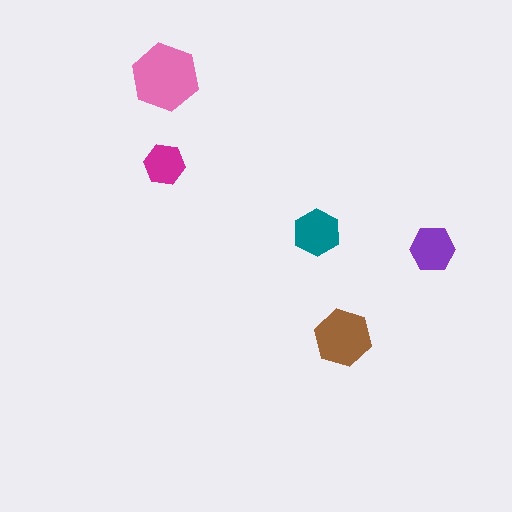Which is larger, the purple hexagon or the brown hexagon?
The brown one.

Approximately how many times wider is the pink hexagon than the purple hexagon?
About 1.5 times wider.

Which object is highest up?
The pink hexagon is topmost.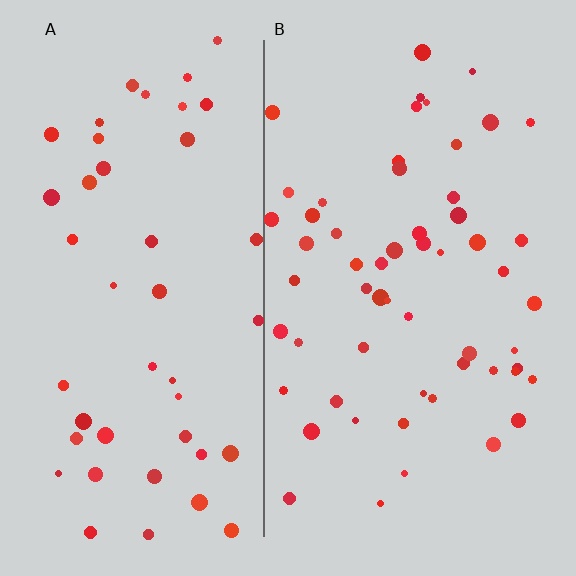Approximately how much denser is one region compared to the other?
Approximately 1.3× — region B over region A.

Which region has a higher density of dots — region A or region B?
B (the right).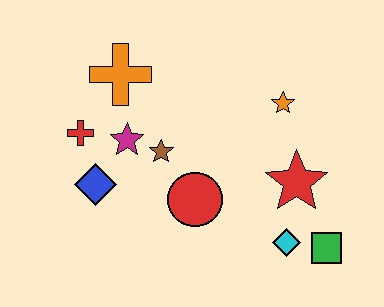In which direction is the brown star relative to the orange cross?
The brown star is below the orange cross.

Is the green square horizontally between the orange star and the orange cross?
No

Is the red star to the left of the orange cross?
No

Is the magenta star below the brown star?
No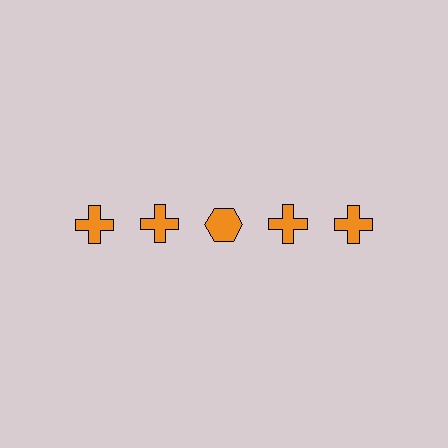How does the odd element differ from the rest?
It has a different shape: hexagon instead of cross.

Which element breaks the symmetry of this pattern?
The orange hexagon in the top row, center column breaks the symmetry. All other shapes are orange crosses.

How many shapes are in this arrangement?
There are 5 shapes arranged in a grid pattern.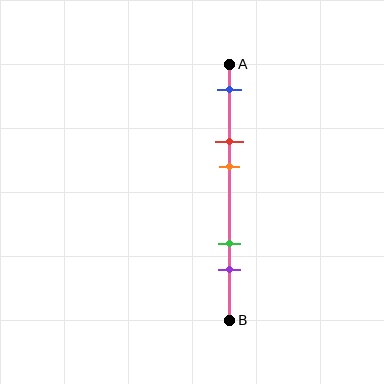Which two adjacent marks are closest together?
The red and orange marks are the closest adjacent pair.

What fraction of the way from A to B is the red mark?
The red mark is approximately 30% (0.3) of the way from A to B.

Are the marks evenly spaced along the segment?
No, the marks are not evenly spaced.